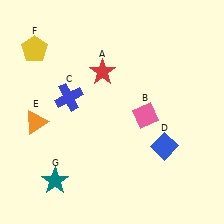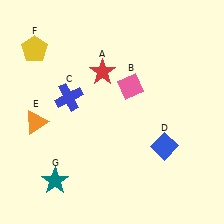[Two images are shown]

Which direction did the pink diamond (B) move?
The pink diamond (B) moved up.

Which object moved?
The pink diamond (B) moved up.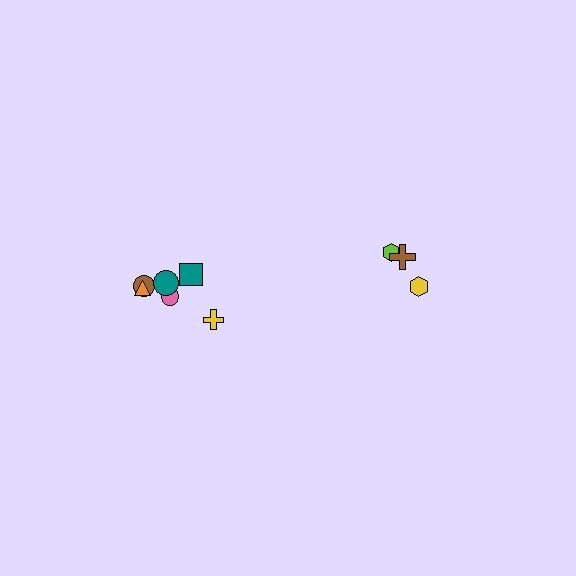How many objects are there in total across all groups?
There are 9 objects.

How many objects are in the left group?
There are 6 objects.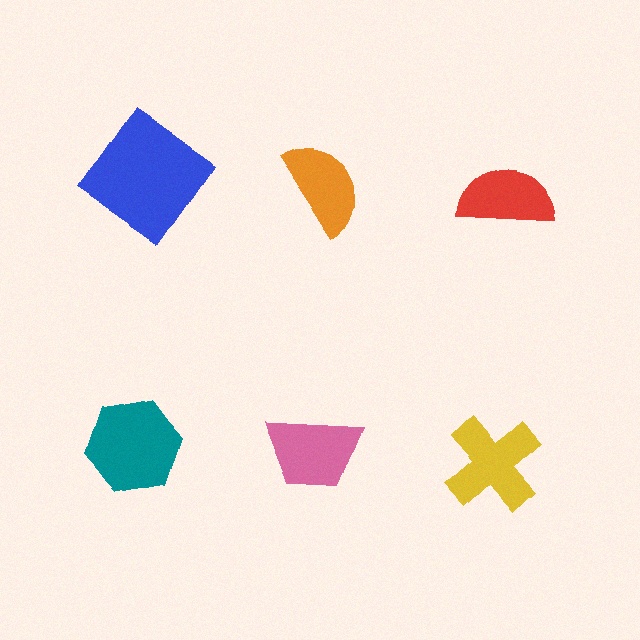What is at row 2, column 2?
A pink trapezoid.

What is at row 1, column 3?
A red semicircle.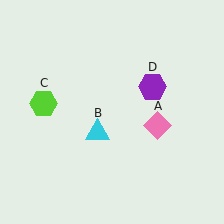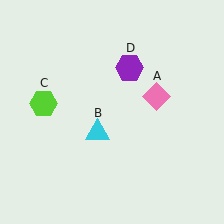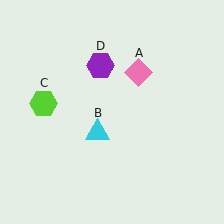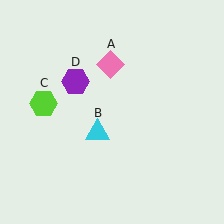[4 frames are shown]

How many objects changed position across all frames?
2 objects changed position: pink diamond (object A), purple hexagon (object D).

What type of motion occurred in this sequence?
The pink diamond (object A), purple hexagon (object D) rotated counterclockwise around the center of the scene.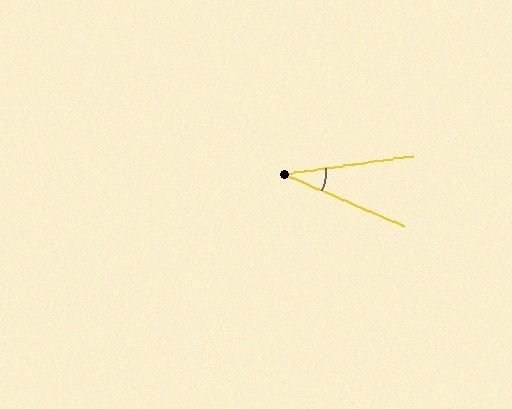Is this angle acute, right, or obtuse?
It is acute.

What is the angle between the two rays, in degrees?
Approximately 32 degrees.